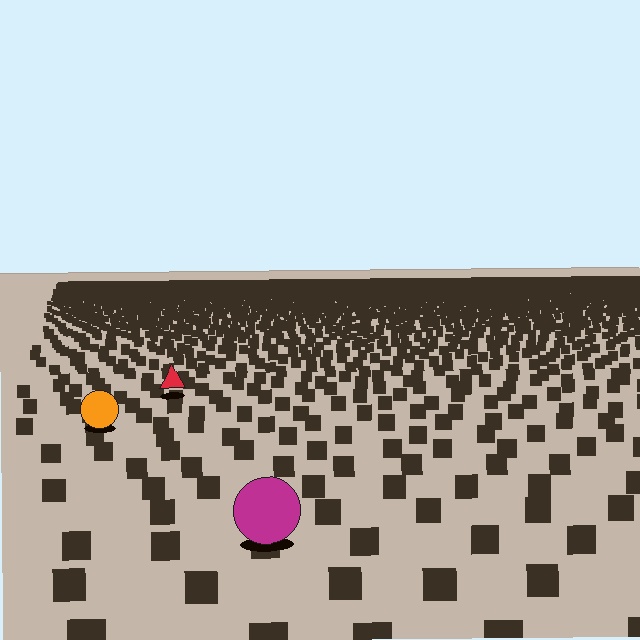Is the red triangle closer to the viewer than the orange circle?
No. The orange circle is closer — you can tell from the texture gradient: the ground texture is coarser near it.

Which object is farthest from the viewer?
The red triangle is farthest from the viewer. It appears smaller and the ground texture around it is denser.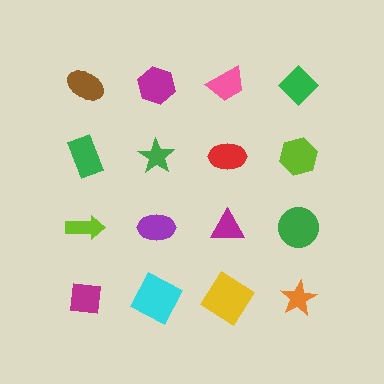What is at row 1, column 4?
A green diamond.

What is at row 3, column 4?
A green circle.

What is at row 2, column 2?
A green star.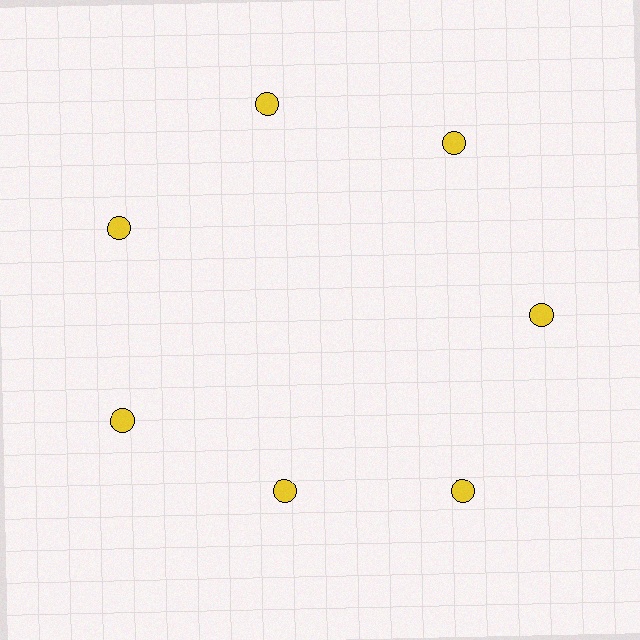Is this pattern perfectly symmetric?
No. The 7 yellow circles are arranged in a ring, but one element near the 6 o'clock position is pulled inward toward the center, breaking the 7-fold rotational symmetry.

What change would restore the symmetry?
The symmetry would be restored by moving it outward, back onto the ring so that all 7 circles sit at equal angles and equal distance from the center.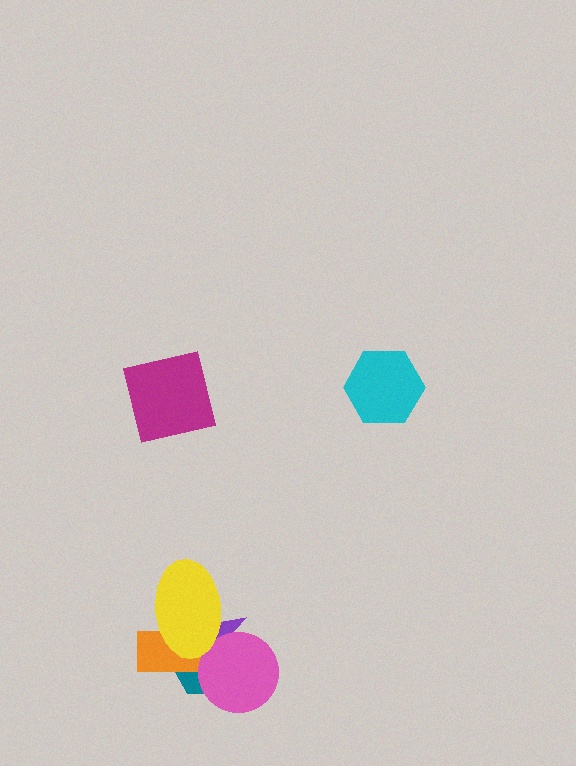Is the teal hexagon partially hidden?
Yes, it is partially covered by another shape.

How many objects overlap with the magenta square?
0 objects overlap with the magenta square.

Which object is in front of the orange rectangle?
The yellow ellipse is in front of the orange rectangle.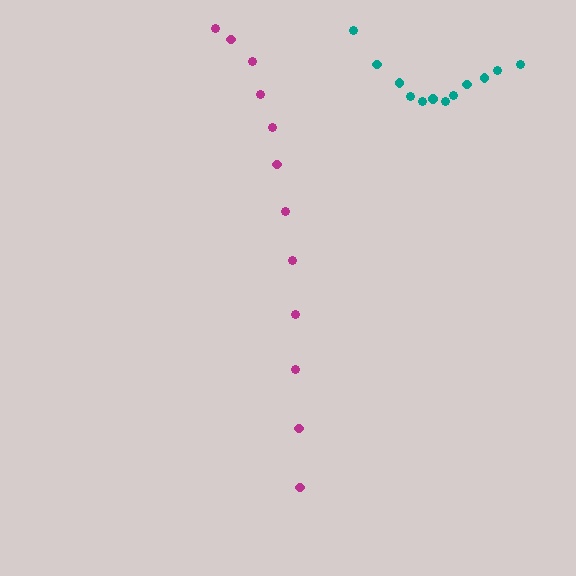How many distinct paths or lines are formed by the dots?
There are 2 distinct paths.